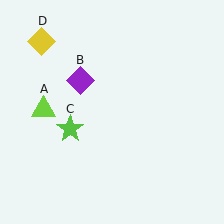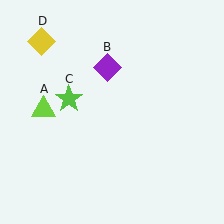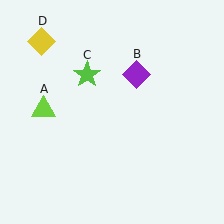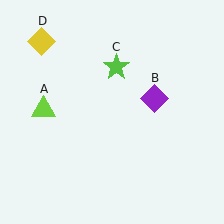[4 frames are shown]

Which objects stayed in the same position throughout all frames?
Lime triangle (object A) and yellow diamond (object D) remained stationary.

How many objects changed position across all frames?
2 objects changed position: purple diamond (object B), lime star (object C).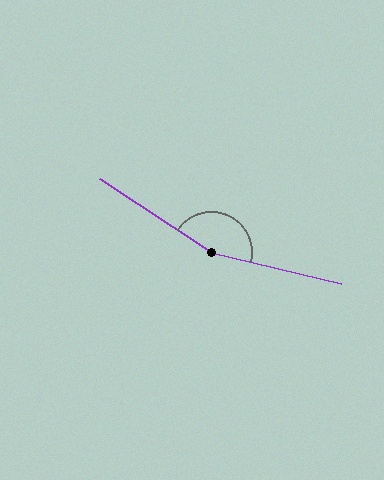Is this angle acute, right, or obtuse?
It is obtuse.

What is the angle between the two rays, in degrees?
Approximately 160 degrees.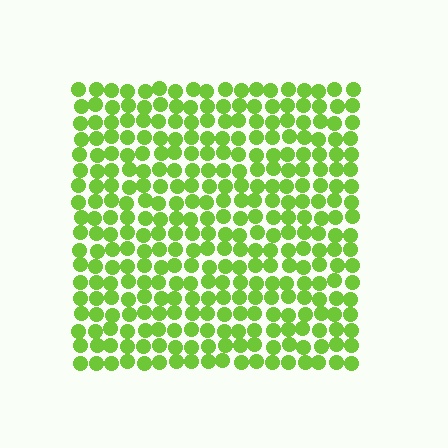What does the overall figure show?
The overall figure shows a square.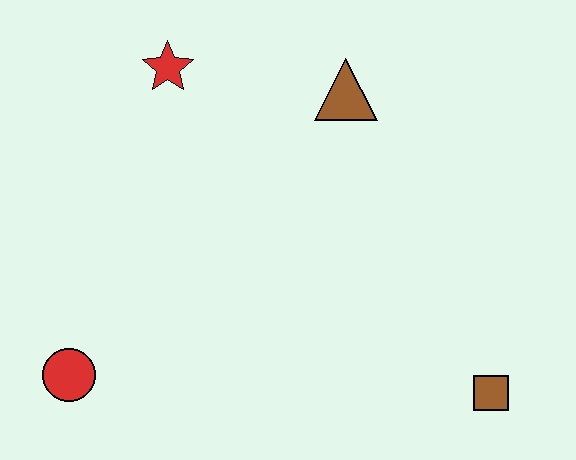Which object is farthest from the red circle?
The brown square is farthest from the red circle.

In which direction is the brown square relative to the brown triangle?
The brown square is below the brown triangle.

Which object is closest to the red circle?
The red star is closest to the red circle.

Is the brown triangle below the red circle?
No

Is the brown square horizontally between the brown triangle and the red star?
No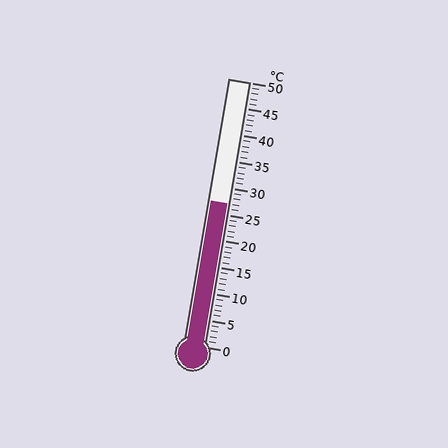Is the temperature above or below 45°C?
The temperature is below 45°C.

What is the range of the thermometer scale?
The thermometer scale ranges from 0°C to 50°C.